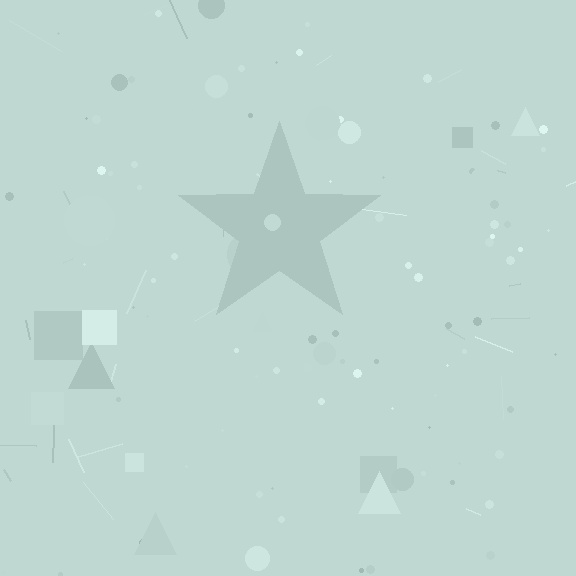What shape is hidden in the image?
A star is hidden in the image.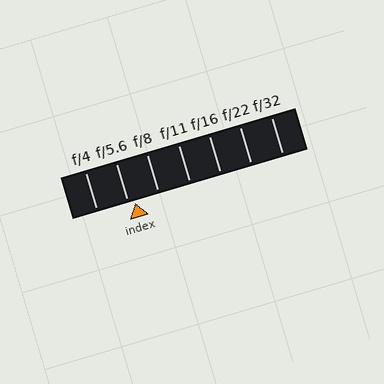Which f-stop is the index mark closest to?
The index mark is closest to f/5.6.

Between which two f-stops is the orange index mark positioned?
The index mark is between f/5.6 and f/8.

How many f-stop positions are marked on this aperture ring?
There are 7 f-stop positions marked.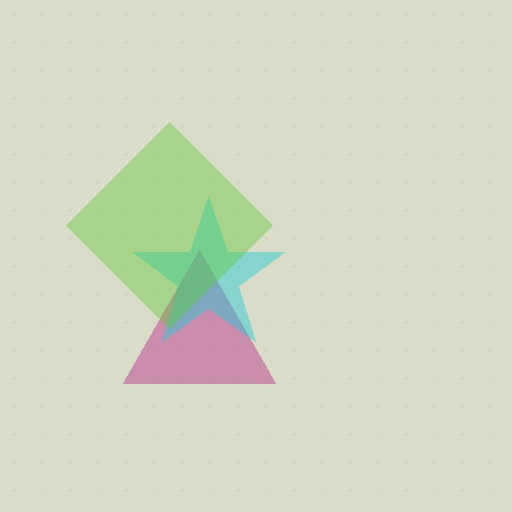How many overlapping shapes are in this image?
There are 3 overlapping shapes in the image.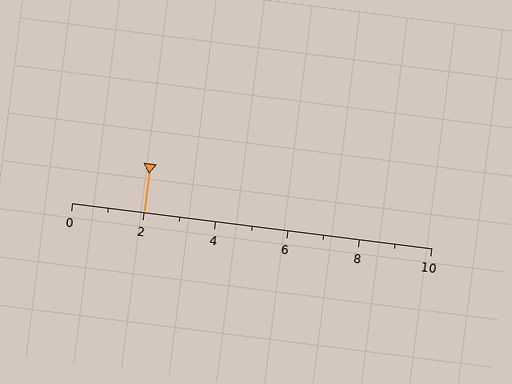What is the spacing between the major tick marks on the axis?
The major ticks are spaced 2 apart.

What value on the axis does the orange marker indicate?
The marker indicates approximately 2.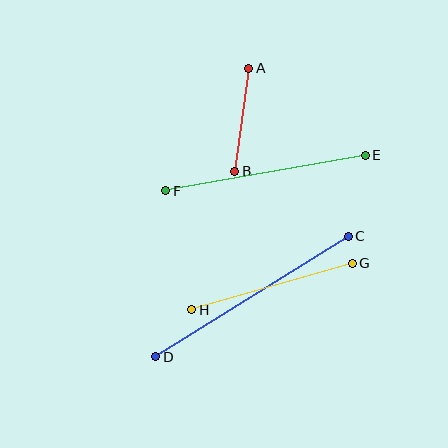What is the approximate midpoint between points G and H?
The midpoint is at approximately (272, 286) pixels.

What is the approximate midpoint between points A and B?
The midpoint is at approximately (242, 120) pixels.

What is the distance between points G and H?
The distance is approximately 167 pixels.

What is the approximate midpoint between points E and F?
The midpoint is at approximately (265, 173) pixels.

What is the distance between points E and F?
The distance is approximately 203 pixels.